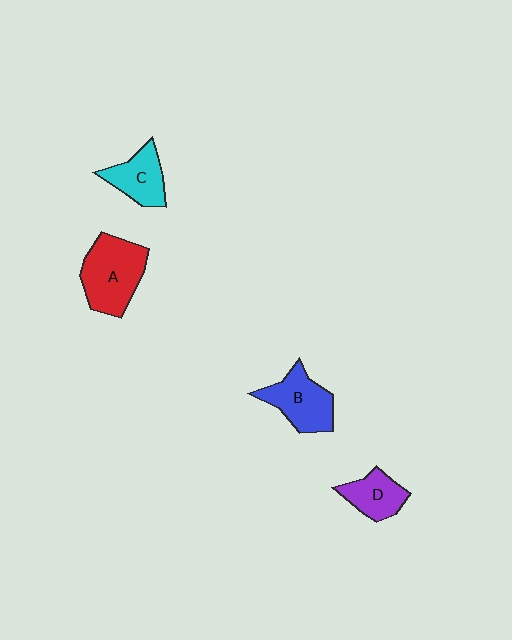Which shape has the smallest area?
Shape D (purple).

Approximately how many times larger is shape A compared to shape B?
Approximately 1.3 times.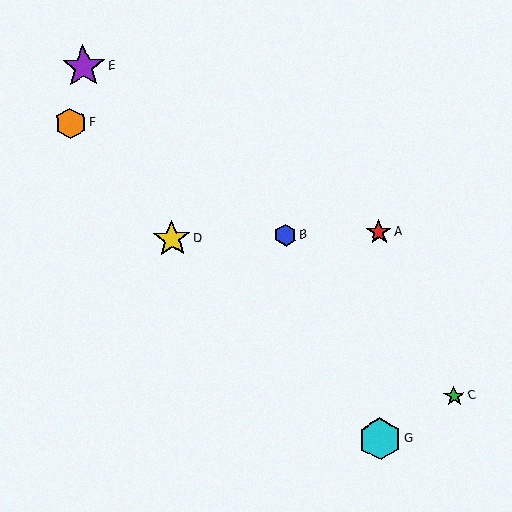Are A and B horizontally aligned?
Yes, both are at y≈232.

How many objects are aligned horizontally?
3 objects (A, B, D) are aligned horizontally.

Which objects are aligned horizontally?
Objects A, B, D are aligned horizontally.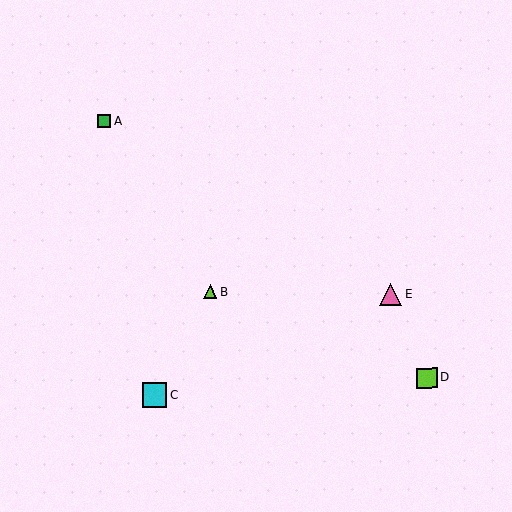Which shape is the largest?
The cyan square (labeled C) is the largest.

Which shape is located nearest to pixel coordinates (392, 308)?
The pink triangle (labeled E) at (391, 294) is nearest to that location.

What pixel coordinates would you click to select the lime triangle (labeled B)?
Click at (210, 292) to select the lime triangle B.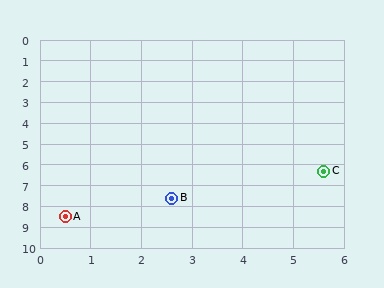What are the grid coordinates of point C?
Point C is at approximately (5.6, 6.3).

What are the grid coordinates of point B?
Point B is at approximately (2.6, 7.6).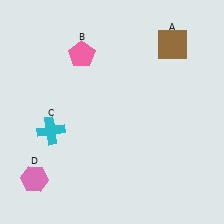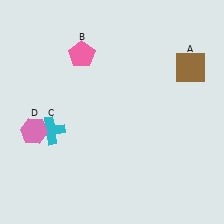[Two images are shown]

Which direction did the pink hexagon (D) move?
The pink hexagon (D) moved up.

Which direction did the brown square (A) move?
The brown square (A) moved down.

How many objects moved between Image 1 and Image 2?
2 objects moved between the two images.